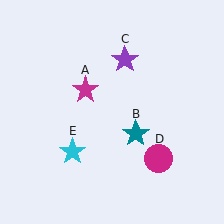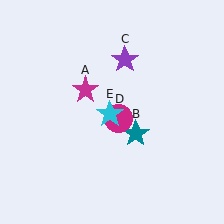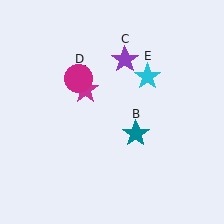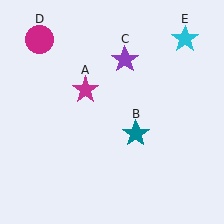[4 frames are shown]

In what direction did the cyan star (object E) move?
The cyan star (object E) moved up and to the right.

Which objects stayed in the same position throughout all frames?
Magenta star (object A) and teal star (object B) and purple star (object C) remained stationary.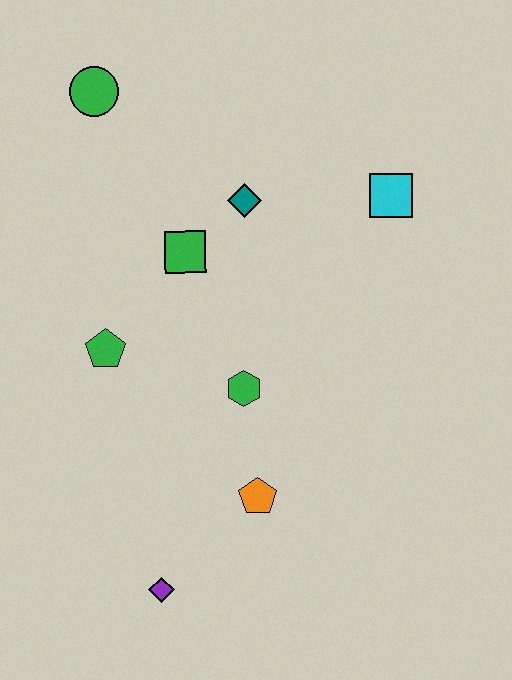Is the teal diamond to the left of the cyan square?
Yes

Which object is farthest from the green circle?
The purple diamond is farthest from the green circle.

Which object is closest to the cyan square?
The teal diamond is closest to the cyan square.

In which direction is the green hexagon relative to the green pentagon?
The green hexagon is to the right of the green pentagon.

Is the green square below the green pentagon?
No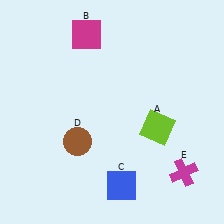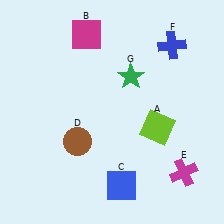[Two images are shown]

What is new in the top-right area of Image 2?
A blue cross (F) was added in the top-right area of Image 2.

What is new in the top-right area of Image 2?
A green star (G) was added in the top-right area of Image 2.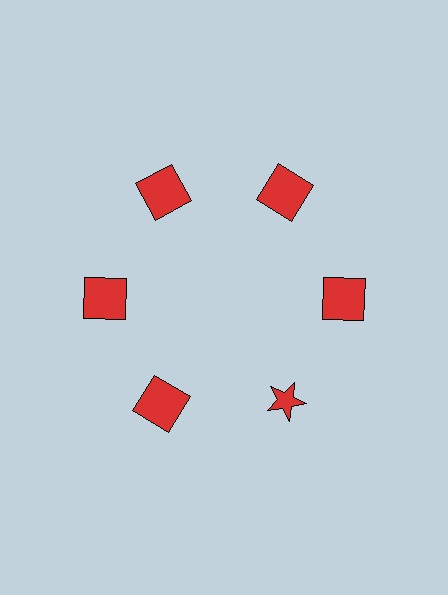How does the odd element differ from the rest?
It has a different shape: star instead of square.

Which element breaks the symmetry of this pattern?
The red star at roughly the 5 o'clock position breaks the symmetry. All other shapes are red squares.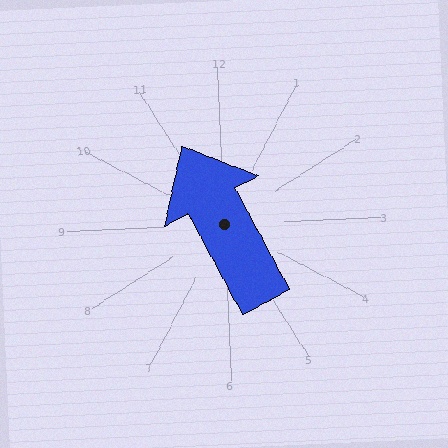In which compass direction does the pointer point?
Northwest.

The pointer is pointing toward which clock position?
Roughly 11 o'clock.